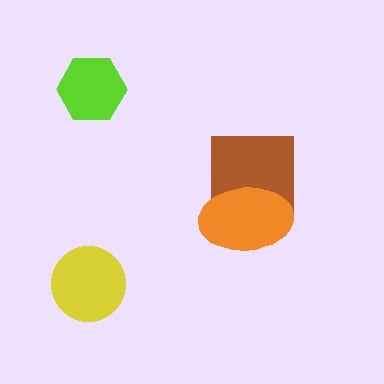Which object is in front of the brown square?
The orange ellipse is in front of the brown square.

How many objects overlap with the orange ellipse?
1 object overlaps with the orange ellipse.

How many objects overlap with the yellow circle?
0 objects overlap with the yellow circle.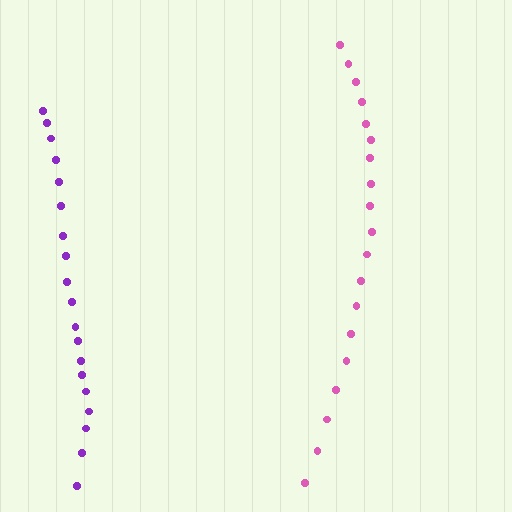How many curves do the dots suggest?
There are 2 distinct paths.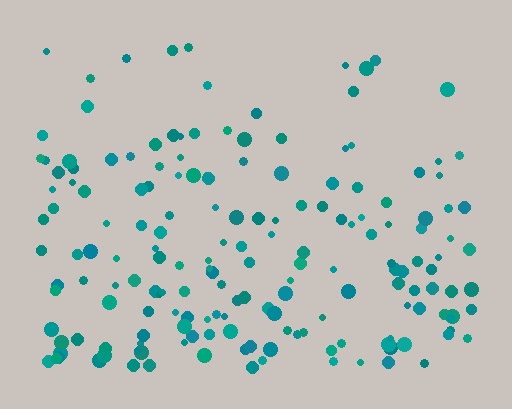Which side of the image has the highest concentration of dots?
The bottom.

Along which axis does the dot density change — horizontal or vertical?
Vertical.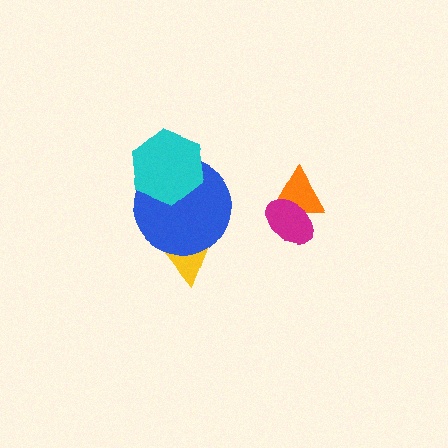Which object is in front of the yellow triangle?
The blue circle is in front of the yellow triangle.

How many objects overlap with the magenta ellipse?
1 object overlaps with the magenta ellipse.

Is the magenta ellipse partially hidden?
No, no other shape covers it.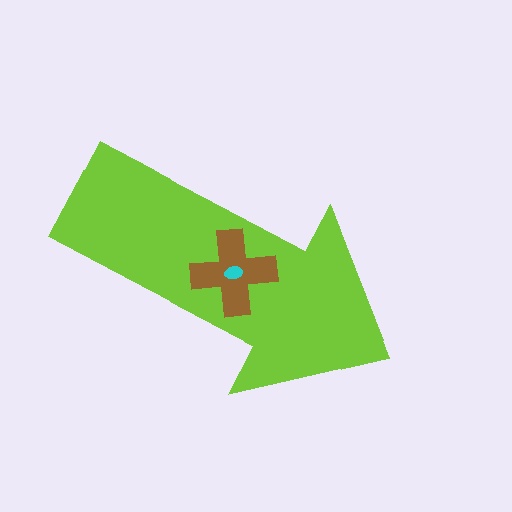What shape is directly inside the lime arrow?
The brown cross.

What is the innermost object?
The cyan ellipse.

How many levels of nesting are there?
3.